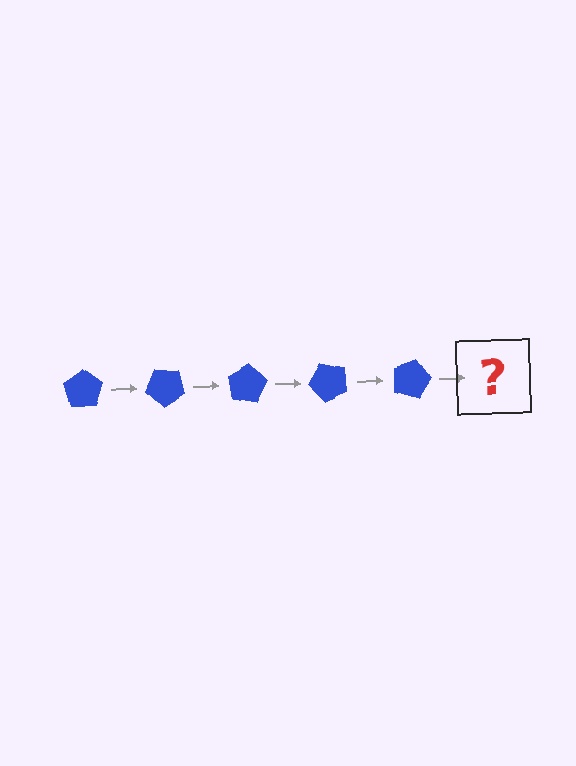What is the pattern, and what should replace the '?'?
The pattern is that the pentagon rotates 40 degrees each step. The '?' should be a blue pentagon rotated 200 degrees.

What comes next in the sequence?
The next element should be a blue pentagon rotated 200 degrees.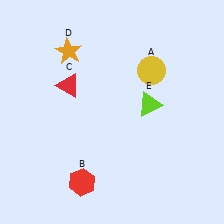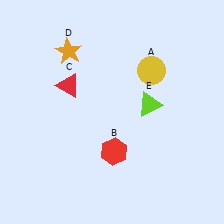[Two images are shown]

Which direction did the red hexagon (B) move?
The red hexagon (B) moved right.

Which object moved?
The red hexagon (B) moved right.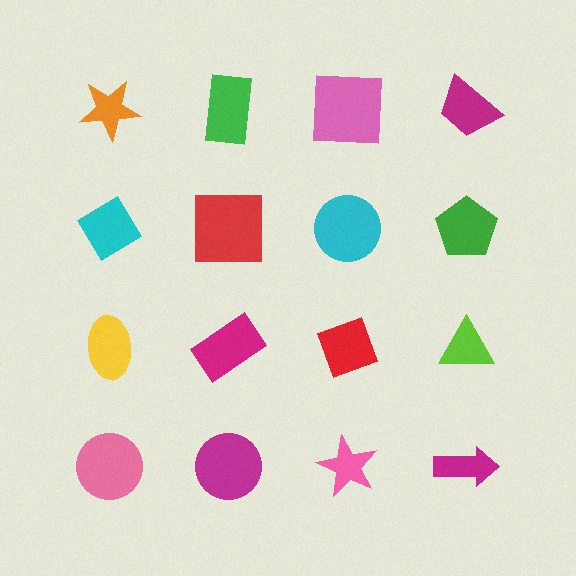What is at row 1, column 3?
A pink square.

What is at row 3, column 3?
A red diamond.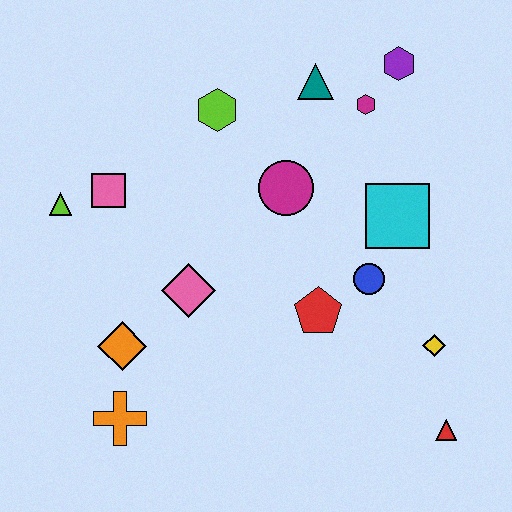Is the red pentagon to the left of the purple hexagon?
Yes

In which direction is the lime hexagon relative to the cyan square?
The lime hexagon is to the left of the cyan square.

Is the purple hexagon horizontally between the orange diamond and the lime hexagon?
No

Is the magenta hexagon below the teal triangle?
Yes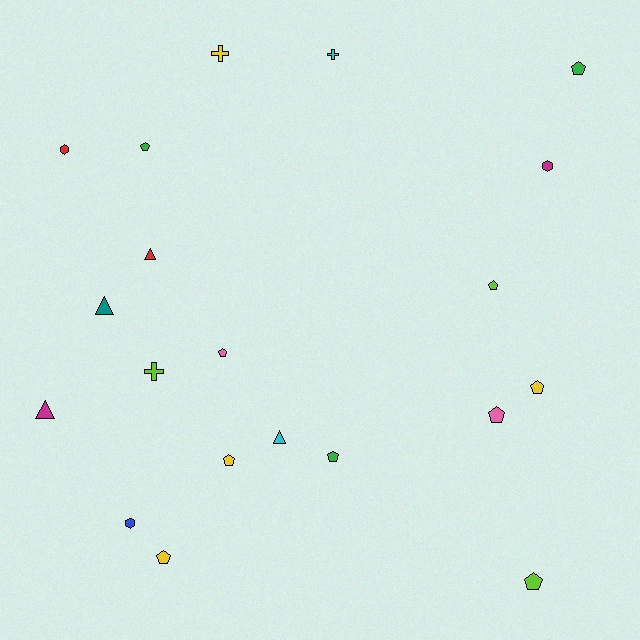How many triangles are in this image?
There are 4 triangles.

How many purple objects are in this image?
There are no purple objects.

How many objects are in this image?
There are 20 objects.